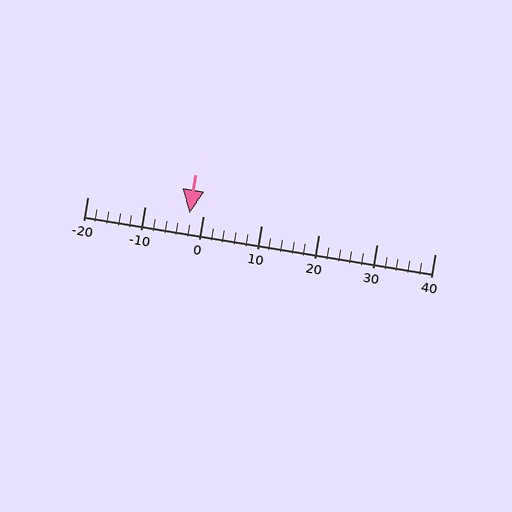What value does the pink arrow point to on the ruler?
The pink arrow points to approximately -2.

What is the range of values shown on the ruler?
The ruler shows values from -20 to 40.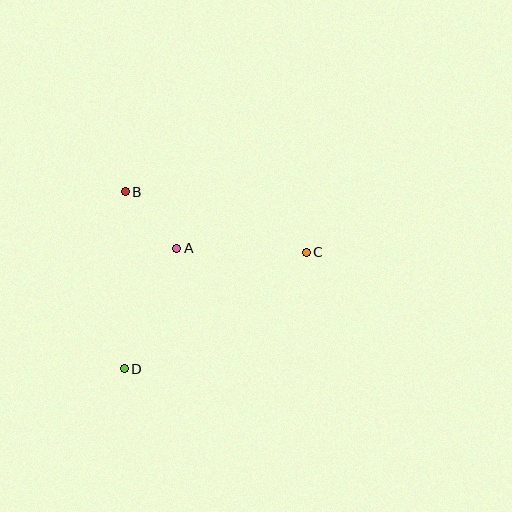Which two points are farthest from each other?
Points C and D are farthest from each other.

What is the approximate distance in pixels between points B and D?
The distance between B and D is approximately 177 pixels.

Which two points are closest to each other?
Points A and B are closest to each other.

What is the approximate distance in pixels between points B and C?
The distance between B and C is approximately 191 pixels.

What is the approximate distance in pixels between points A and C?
The distance between A and C is approximately 130 pixels.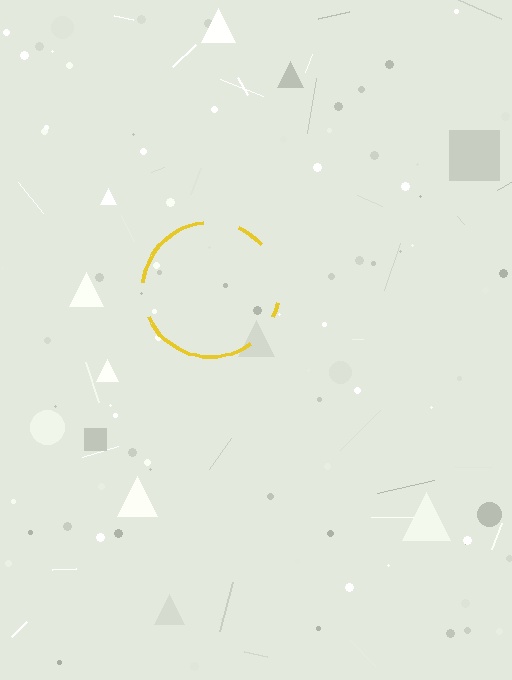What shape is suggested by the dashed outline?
The dashed outline suggests a circle.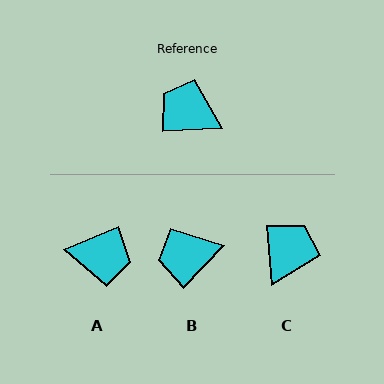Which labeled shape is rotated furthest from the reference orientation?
A, about 160 degrees away.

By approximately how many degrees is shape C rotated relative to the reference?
Approximately 88 degrees clockwise.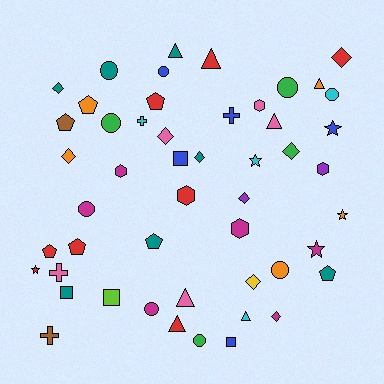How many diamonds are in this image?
There are 9 diamonds.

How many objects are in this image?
There are 50 objects.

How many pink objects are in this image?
There are 5 pink objects.